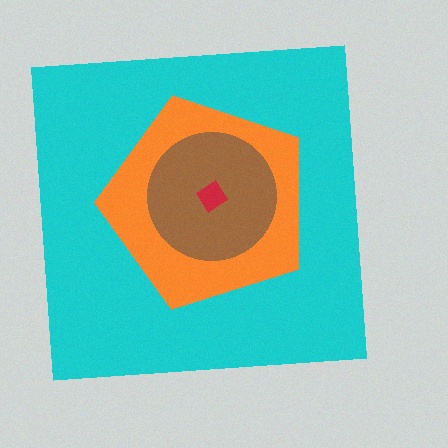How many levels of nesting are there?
4.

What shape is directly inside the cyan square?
The orange pentagon.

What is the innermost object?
The red diamond.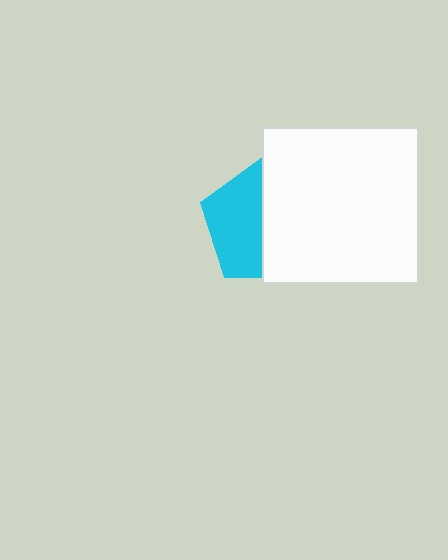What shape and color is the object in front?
The object in front is a white square.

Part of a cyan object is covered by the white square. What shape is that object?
It is a pentagon.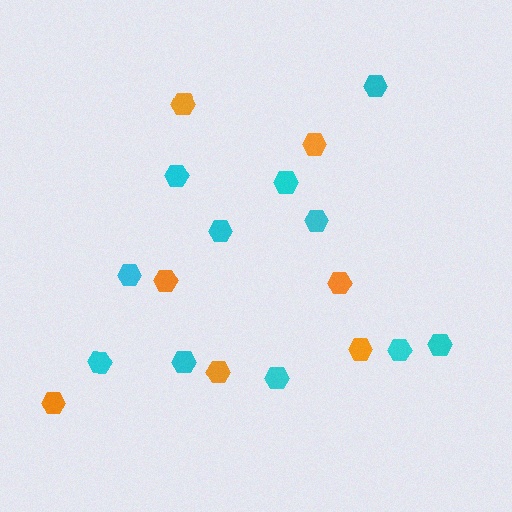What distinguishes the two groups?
There are 2 groups: one group of cyan hexagons (11) and one group of orange hexagons (7).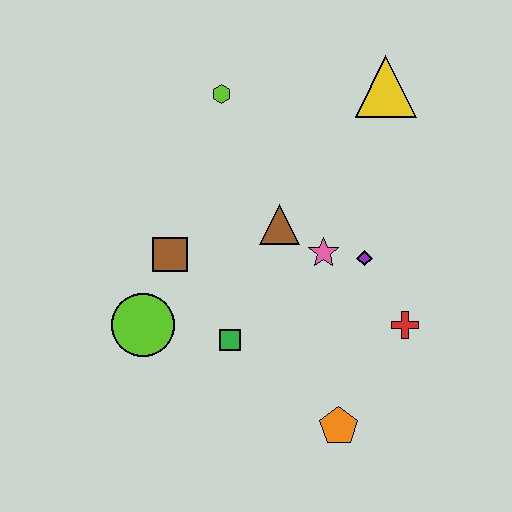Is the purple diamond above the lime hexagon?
No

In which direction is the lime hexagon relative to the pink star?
The lime hexagon is above the pink star.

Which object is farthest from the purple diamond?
The lime circle is farthest from the purple diamond.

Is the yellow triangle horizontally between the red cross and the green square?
Yes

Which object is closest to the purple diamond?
The pink star is closest to the purple diamond.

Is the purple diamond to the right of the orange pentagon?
Yes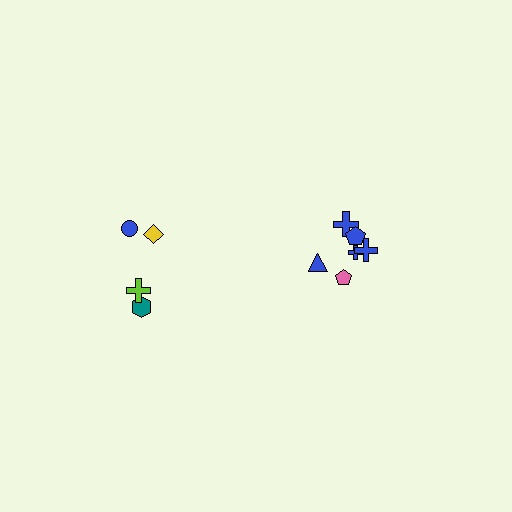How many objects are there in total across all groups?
There are 10 objects.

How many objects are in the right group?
There are 6 objects.